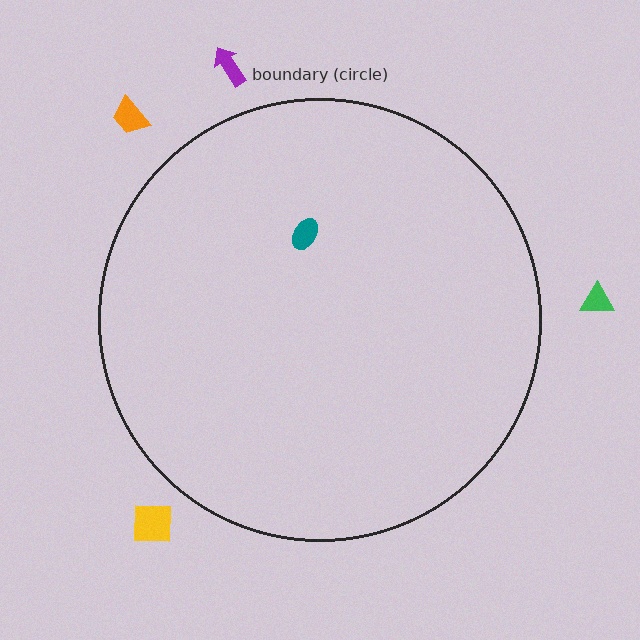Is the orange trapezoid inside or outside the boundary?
Outside.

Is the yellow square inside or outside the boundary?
Outside.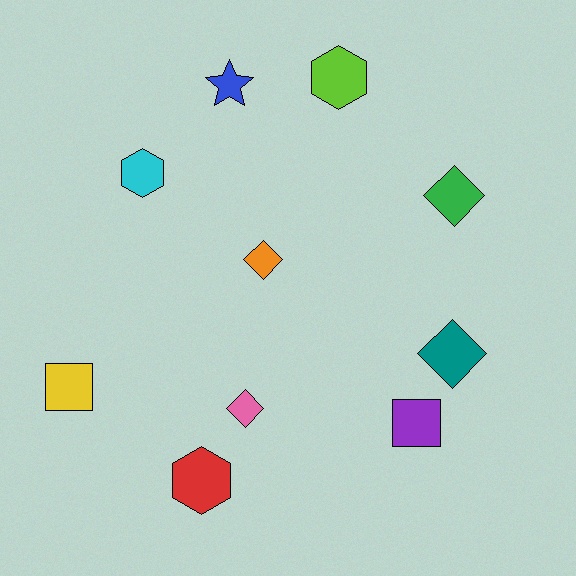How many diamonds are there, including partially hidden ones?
There are 4 diamonds.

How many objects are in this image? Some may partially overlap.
There are 10 objects.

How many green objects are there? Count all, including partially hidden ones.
There is 1 green object.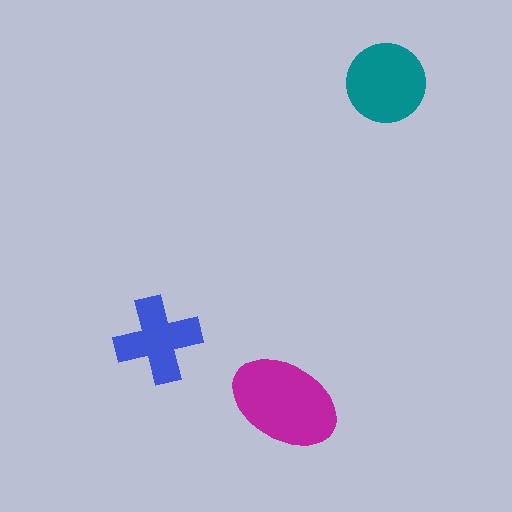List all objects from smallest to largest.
The blue cross, the teal circle, the magenta ellipse.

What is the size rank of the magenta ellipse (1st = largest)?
1st.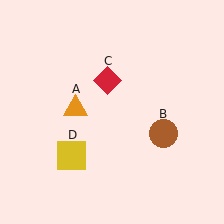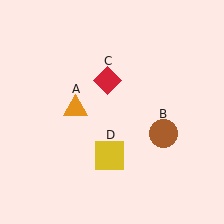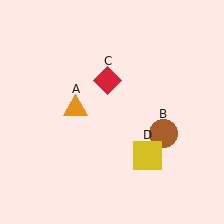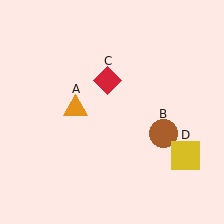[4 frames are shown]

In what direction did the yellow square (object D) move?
The yellow square (object D) moved right.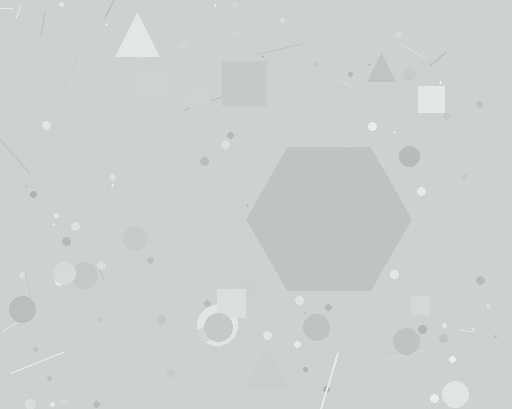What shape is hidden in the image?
A hexagon is hidden in the image.